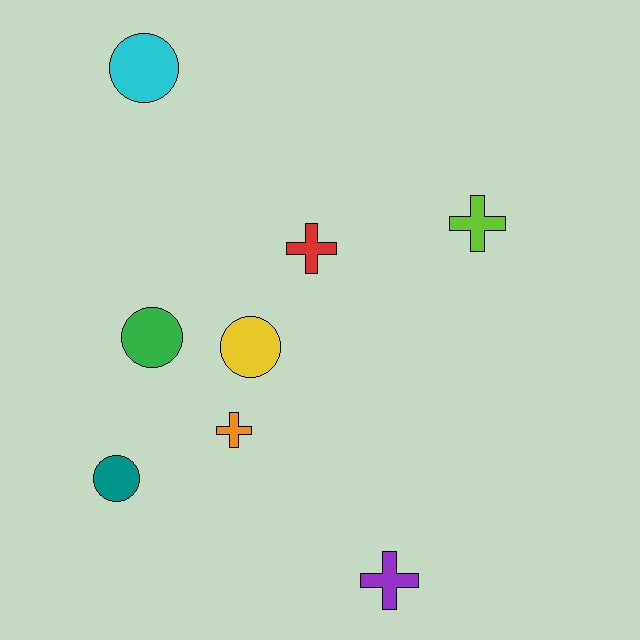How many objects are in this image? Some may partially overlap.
There are 8 objects.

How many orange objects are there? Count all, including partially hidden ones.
There is 1 orange object.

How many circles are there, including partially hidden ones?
There are 4 circles.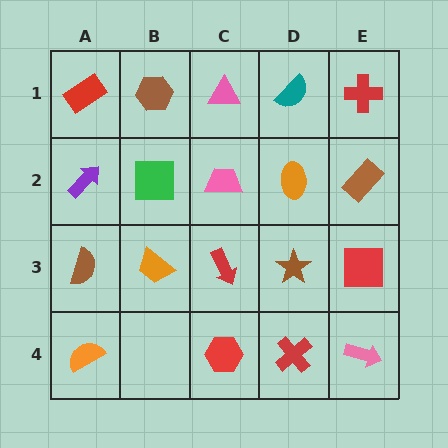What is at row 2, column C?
A pink trapezoid.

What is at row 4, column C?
A red hexagon.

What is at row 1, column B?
A brown hexagon.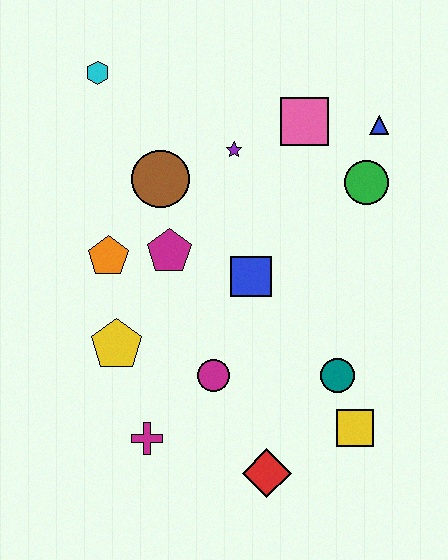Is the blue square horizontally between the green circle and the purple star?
Yes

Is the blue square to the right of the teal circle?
No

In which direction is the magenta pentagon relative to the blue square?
The magenta pentagon is to the left of the blue square.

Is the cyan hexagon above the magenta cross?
Yes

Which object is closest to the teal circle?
The yellow square is closest to the teal circle.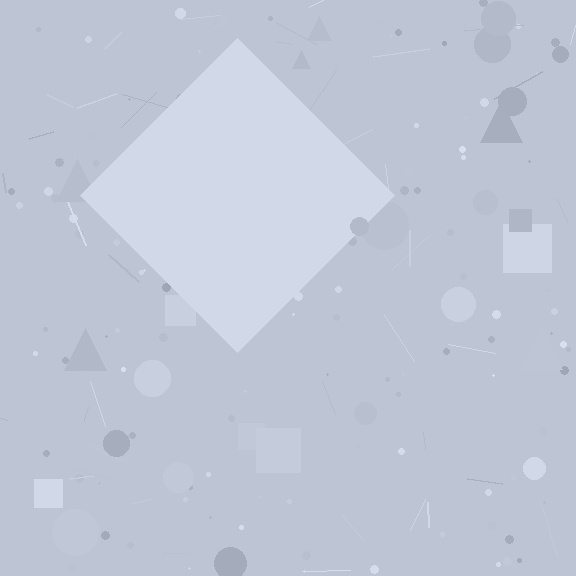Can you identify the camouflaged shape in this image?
The camouflaged shape is a diamond.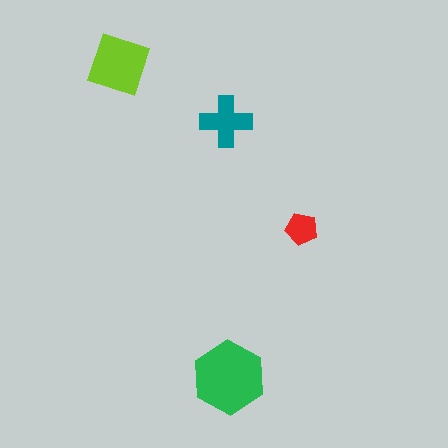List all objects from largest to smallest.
The green hexagon, the lime square, the teal cross, the red pentagon.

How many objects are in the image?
There are 4 objects in the image.